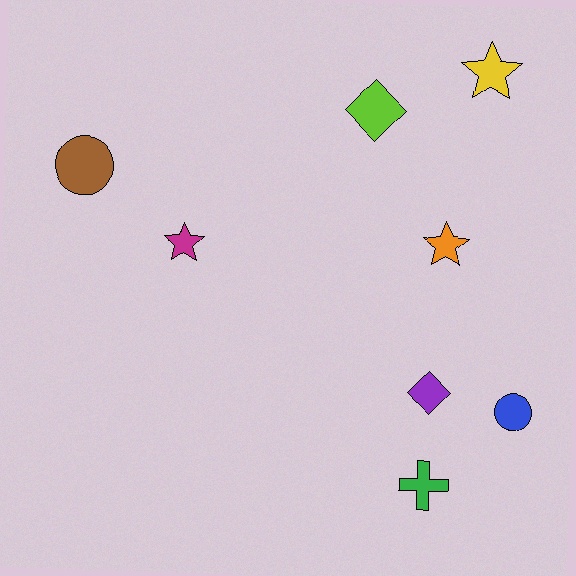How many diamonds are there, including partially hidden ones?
There are 2 diamonds.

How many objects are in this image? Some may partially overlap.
There are 8 objects.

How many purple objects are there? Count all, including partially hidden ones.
There is 1 purple object.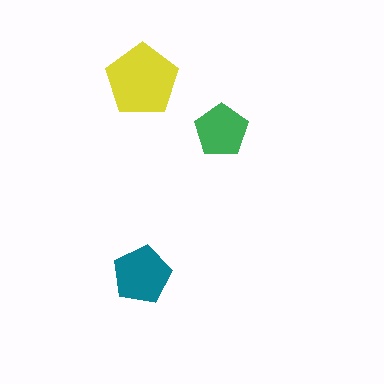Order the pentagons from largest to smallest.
the yellow one, the teal one, the green one.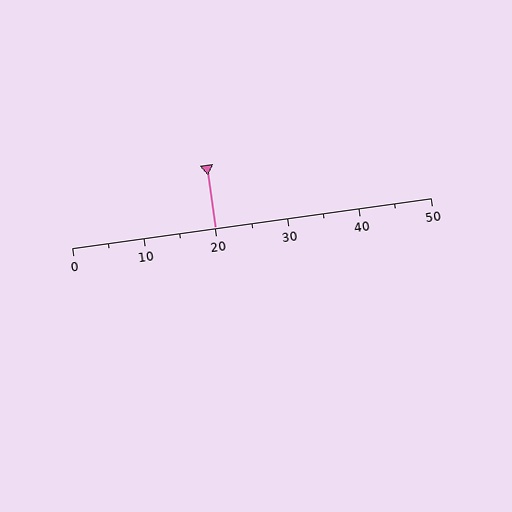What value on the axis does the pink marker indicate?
The marker indicates approximately 20.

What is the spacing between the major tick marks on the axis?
The major ticks are spaced 10 apart.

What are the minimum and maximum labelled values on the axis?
The axis runs from 0 to 50.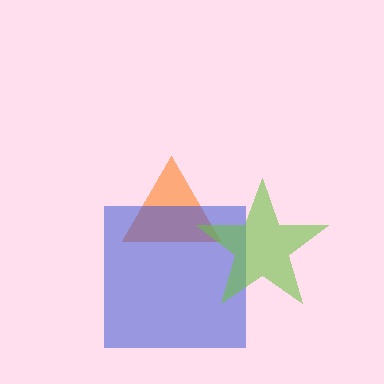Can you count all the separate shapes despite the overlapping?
Yes, there are 3 separate shapes.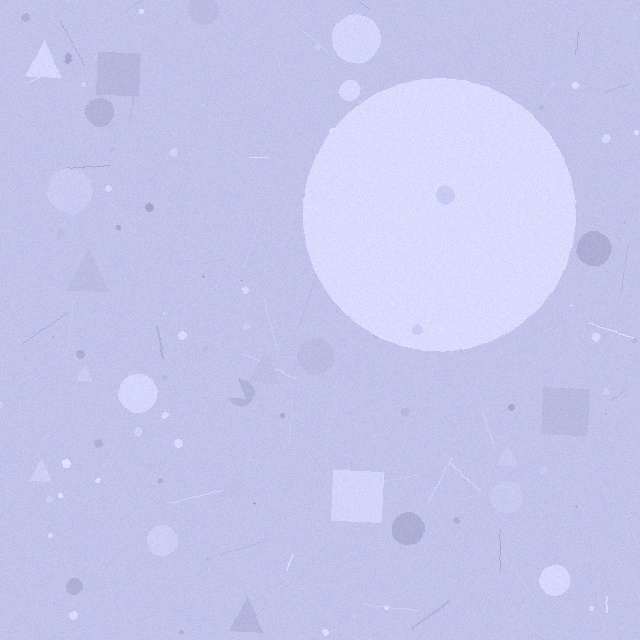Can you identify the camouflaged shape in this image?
The camouflaged shape is a circle.